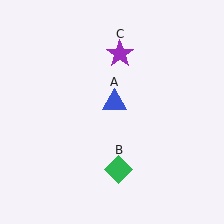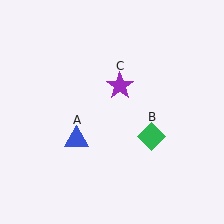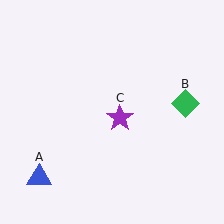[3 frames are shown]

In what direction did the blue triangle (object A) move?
The blue triangle (object A) moved down and to the left.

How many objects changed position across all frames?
3 objects changed position: blue triangle (object A), green diamond (object B), purple star (object C).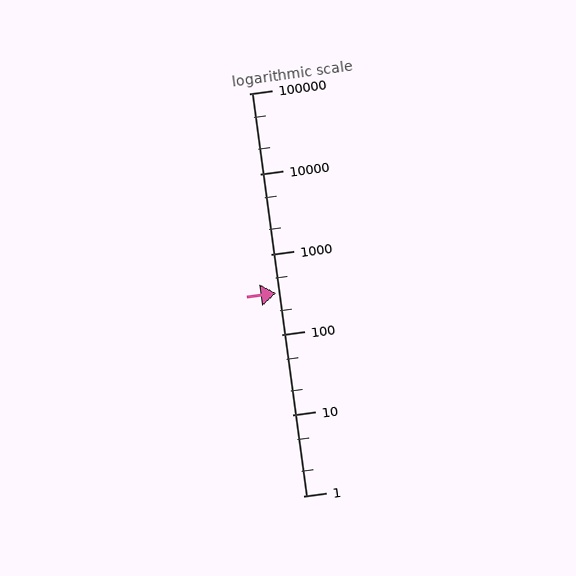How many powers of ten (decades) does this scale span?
The scale spans 5 decades, from 1 to 100000.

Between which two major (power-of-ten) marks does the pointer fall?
The pointer is between 100 and 1000.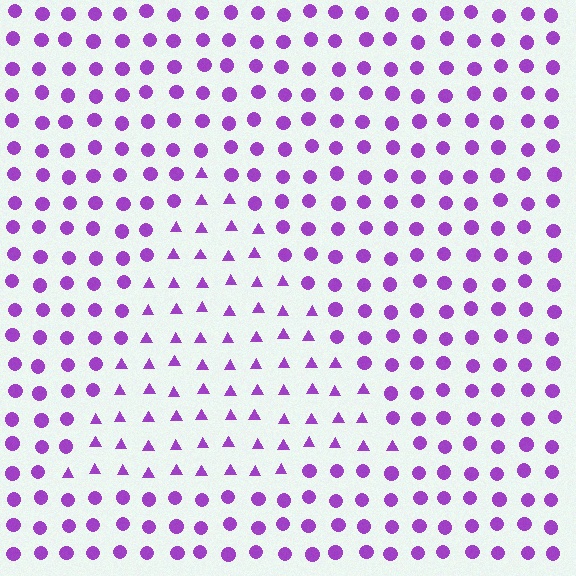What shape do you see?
I see a triangle.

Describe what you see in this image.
The image is filled with small purple elements arranged in a uniform grid. A triangle-shaped region contains triangles, while the surrounding area contains circles. The boundary is defined purely by the change in element shape.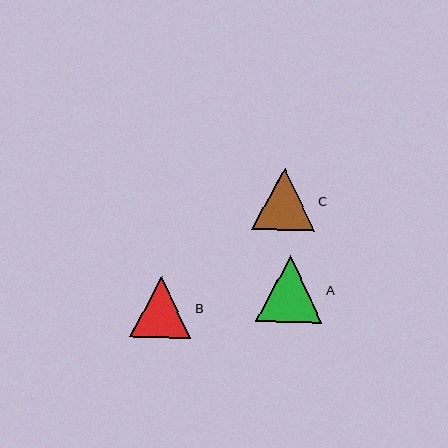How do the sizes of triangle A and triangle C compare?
Triangle A and triangle C are approximately the same size.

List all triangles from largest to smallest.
From largest to smallest: A, C, B.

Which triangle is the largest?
Triangle A is the largest with a size of approximately 67 pixels.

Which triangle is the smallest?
Triangle B is the smallest with a size of approximately 61 pixels.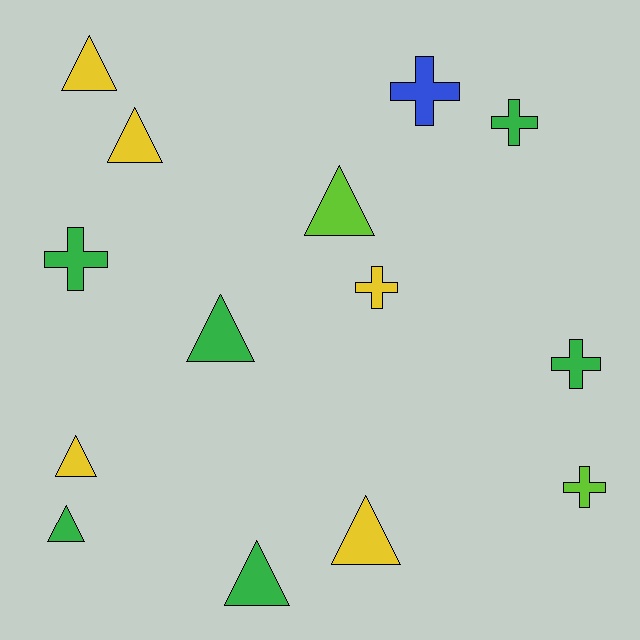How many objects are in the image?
There are 14 objects.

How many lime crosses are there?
There is 1 lime cross.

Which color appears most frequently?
Green, with 6 objects.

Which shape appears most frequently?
Triangle, with 8 objects.